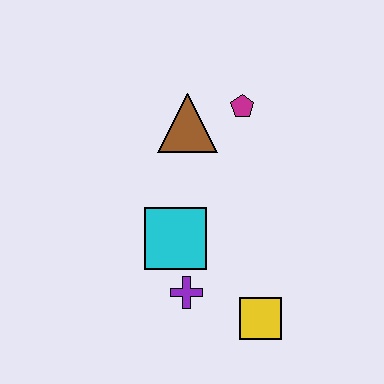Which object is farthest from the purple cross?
The magenta pentagon is farthest from the purple cross.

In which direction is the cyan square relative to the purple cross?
The cyan square is above the purple cross.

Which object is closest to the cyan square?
The purple cross is closest to the cyan square.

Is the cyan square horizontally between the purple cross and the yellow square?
No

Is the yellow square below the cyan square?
Yes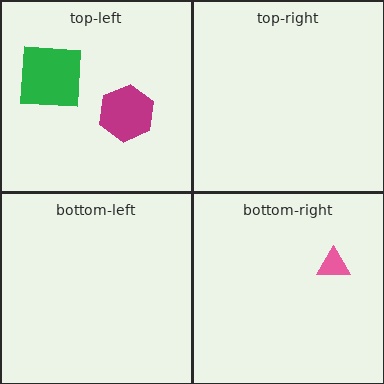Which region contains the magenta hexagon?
The top-left region.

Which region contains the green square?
The top-left region.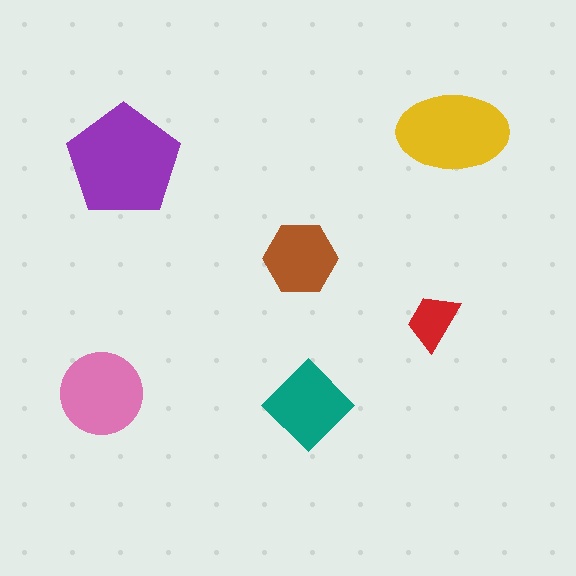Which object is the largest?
The purple pentagon.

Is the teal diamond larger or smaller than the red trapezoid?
Larger.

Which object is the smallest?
The red trapezoid.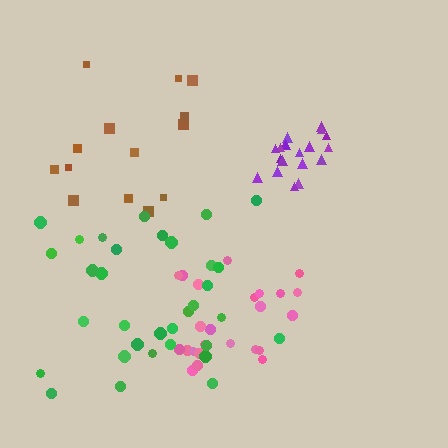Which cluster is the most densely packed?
Purple.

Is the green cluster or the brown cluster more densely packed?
Brown.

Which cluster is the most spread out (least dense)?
Green.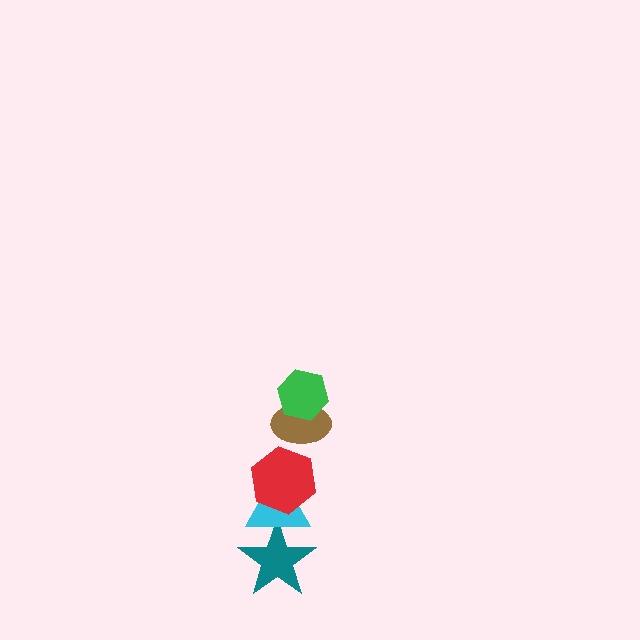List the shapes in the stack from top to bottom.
From top to bottom: the green hexagon, the brown ellipse, the red hexagon, the cyan triangle, the teal star.